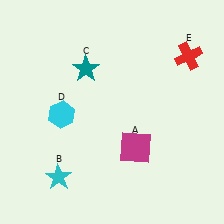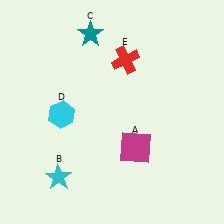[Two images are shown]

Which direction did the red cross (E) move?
The red cross (E) moved left.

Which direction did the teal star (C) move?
The teal star (C) moved up.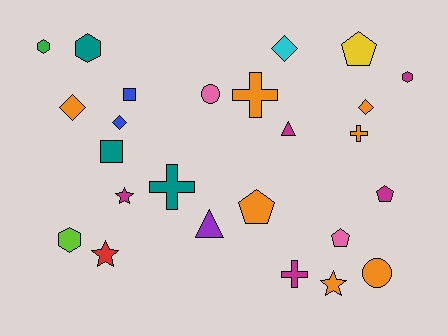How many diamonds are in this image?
There are 4 diamonds.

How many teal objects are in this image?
There are 3 teal objects.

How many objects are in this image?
There are 25 objects.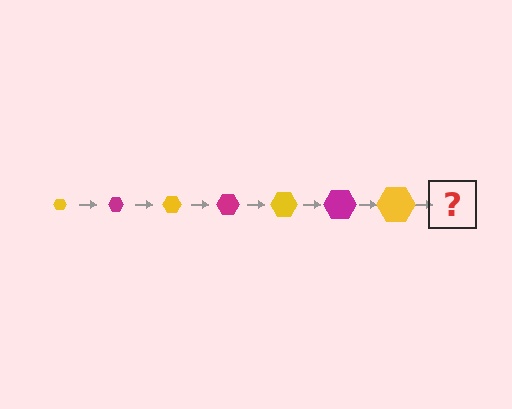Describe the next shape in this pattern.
It should be a magenta hexagon, larger than the previous one.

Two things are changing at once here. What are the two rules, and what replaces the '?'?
The two rules are that the hexagon grows larger each step and the color cycles through yellow and magenta. The '?' should be a magenta hexagon, larger than the previous one.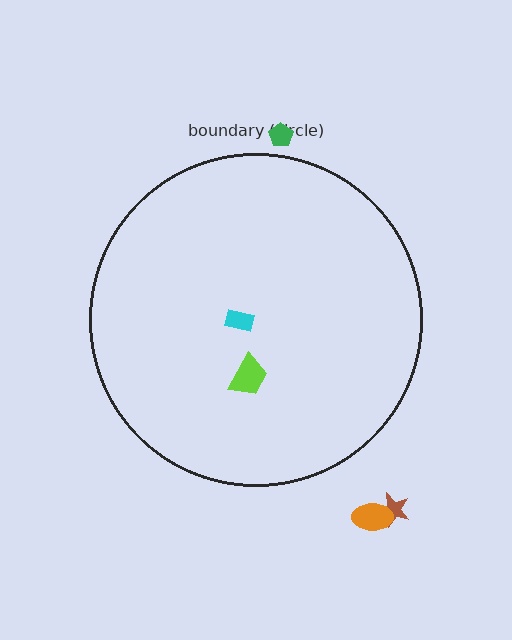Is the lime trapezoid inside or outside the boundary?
Inside.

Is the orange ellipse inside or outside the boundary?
Outside.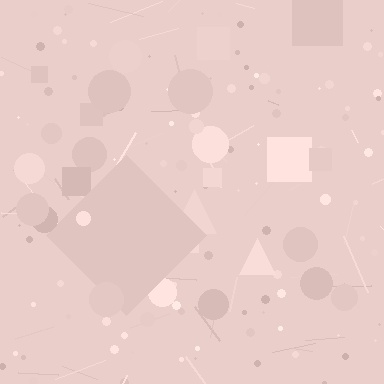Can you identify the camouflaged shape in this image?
The camouflaged shape is a diamond.